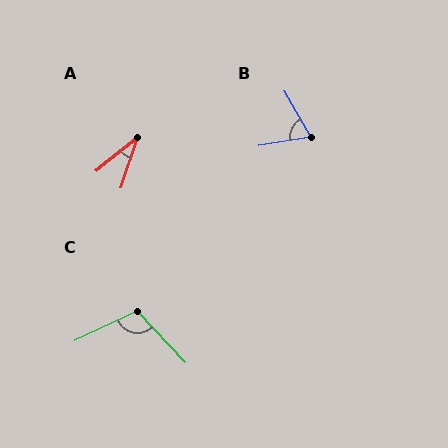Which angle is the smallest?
A, at approximately 32 degrees.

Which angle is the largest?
C, at approximately 108 degrees.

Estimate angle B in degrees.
Approximately 69 degrees.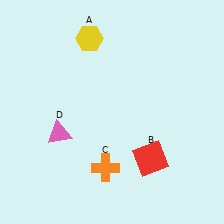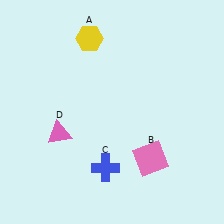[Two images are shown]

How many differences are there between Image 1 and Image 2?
There are 2 differences between the two images.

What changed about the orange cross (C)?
In Image 1, C is orange. In Image 2, it changed to blue.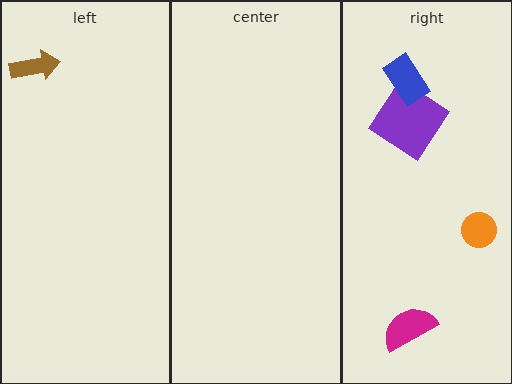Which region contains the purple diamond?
The right region.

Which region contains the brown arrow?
The left region.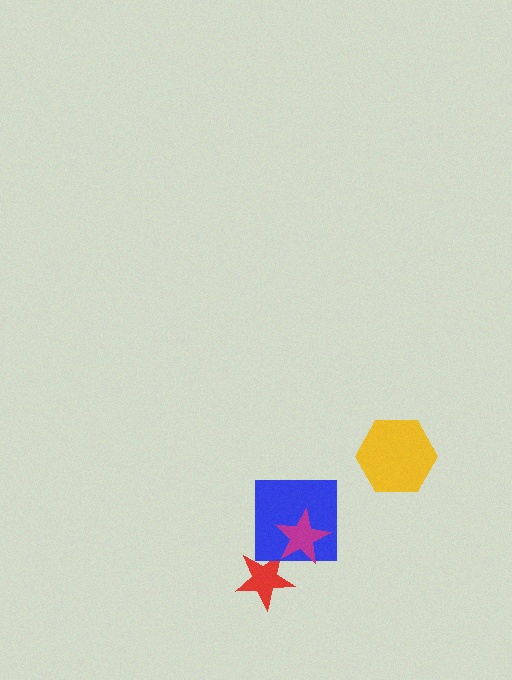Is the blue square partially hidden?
Yes, it is partially covered by another shape.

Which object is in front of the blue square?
The magenta star is in front of the blue square.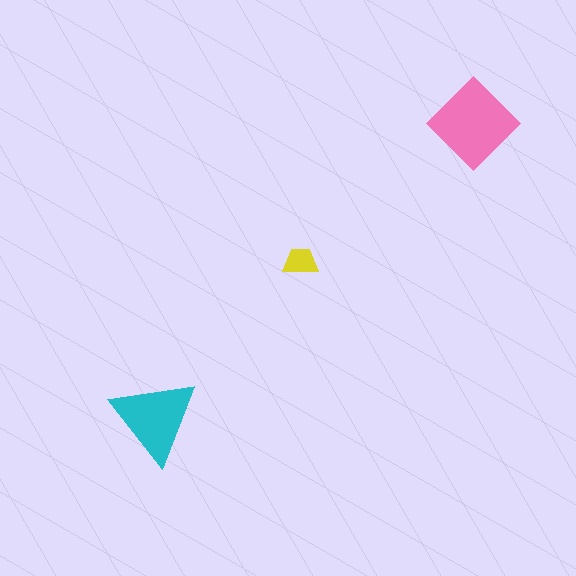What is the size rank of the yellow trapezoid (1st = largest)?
3rd.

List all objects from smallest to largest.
The yellow trapezoid, the cyan triangle, the pink diamond.